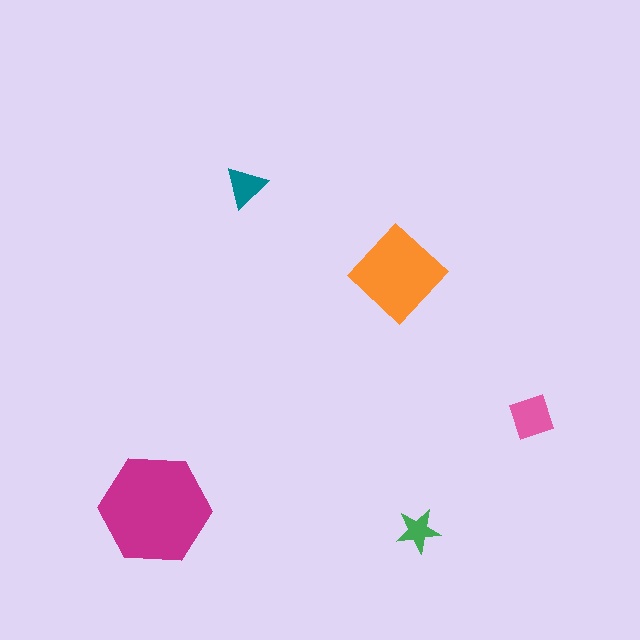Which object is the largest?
The magenta hexagon.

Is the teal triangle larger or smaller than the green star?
Larger.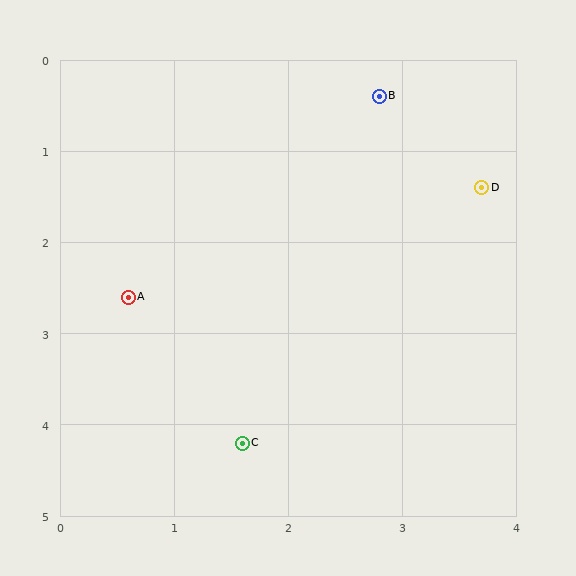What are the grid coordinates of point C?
Point C is at approximately (1.6, 4.2).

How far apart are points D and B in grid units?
Points D and B are about 1.3 grid units apart.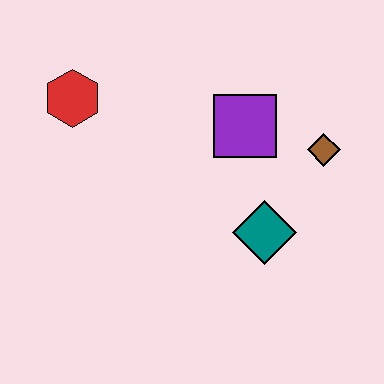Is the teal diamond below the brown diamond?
Yes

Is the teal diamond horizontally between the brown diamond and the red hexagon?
Yes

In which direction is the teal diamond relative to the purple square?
The teal diamond is below the purple square.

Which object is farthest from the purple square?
The red hexagon is farthest from the purple square.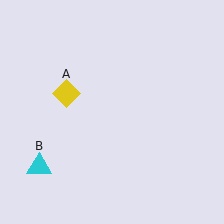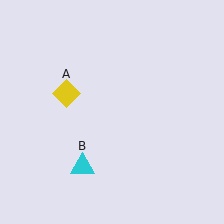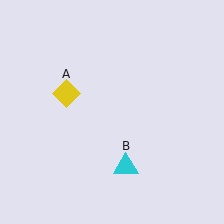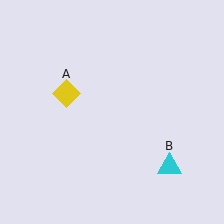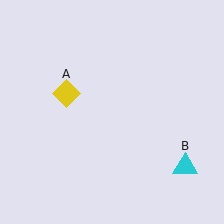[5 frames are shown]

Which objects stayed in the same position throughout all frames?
Yellow diamond (object A) remained stationary.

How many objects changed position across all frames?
1 object changed position: cyan triangle (object B).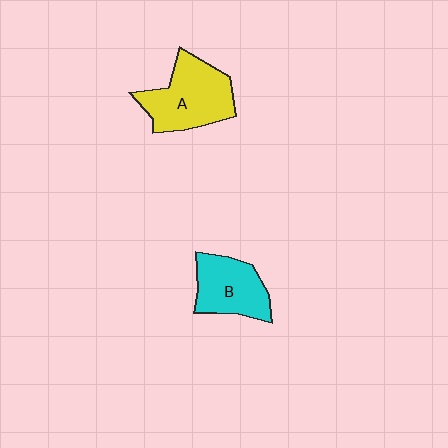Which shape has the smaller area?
Shape B (cyan).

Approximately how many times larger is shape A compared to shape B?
Approximately 1.3 times.